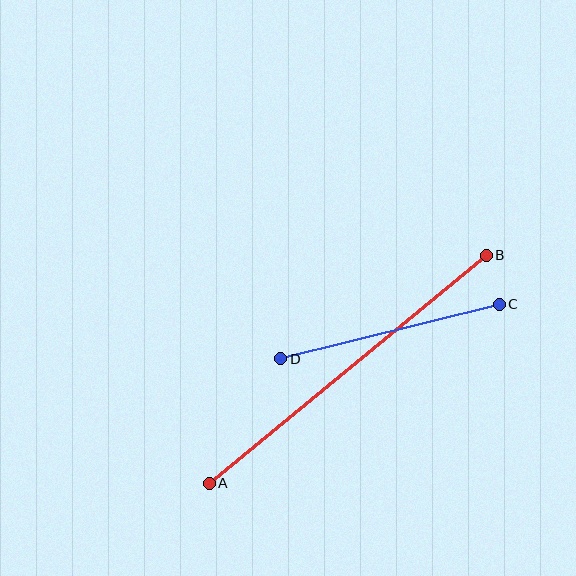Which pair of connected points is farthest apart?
Points A and B are farthest apart.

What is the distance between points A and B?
The distance is approximately 359 pixels.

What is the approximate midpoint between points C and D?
The midpoint is at approximately (390, 332) pixels.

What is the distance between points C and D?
The distance is approximately 226 pixels.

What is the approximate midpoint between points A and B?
The midpoint is at approximately (348, 369) pixels.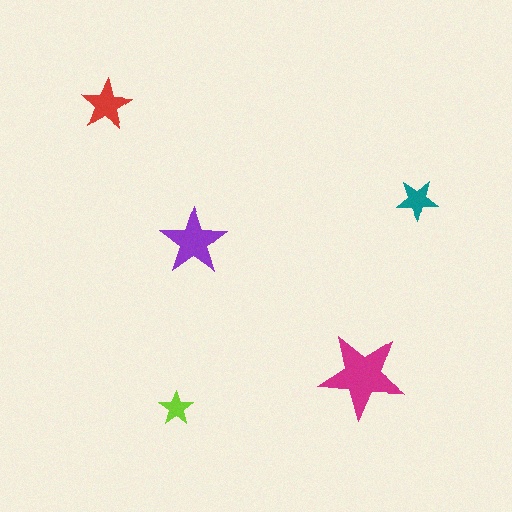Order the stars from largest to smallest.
the magenta one, the purple one, the red one, the teal one, the lime one.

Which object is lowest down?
The lime star is bottommost.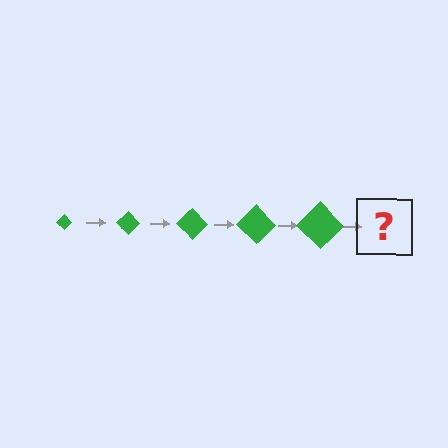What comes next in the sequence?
The next element should be a green diamond, larger than the previous one.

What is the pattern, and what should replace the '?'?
The pattern is that the diamond gets progressively larger each step. The '?' should be a green diamond, larger than the previous one.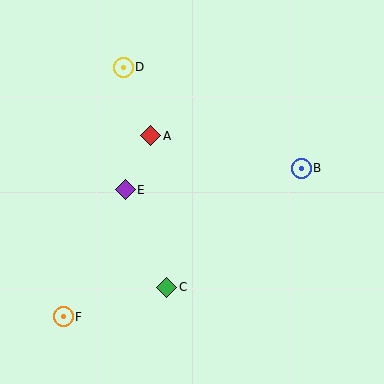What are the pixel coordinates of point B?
Point B is at (301, 168).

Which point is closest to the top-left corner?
Point D is closest to the top-left corner.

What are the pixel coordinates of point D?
Point D is at (123, 67).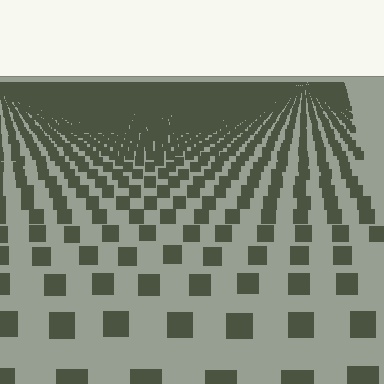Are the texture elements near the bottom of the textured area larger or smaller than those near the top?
Larger. Near the bottom, elements are closer to the viewer and appear at a bigger on-screen size.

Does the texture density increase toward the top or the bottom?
Density increases toward the top.